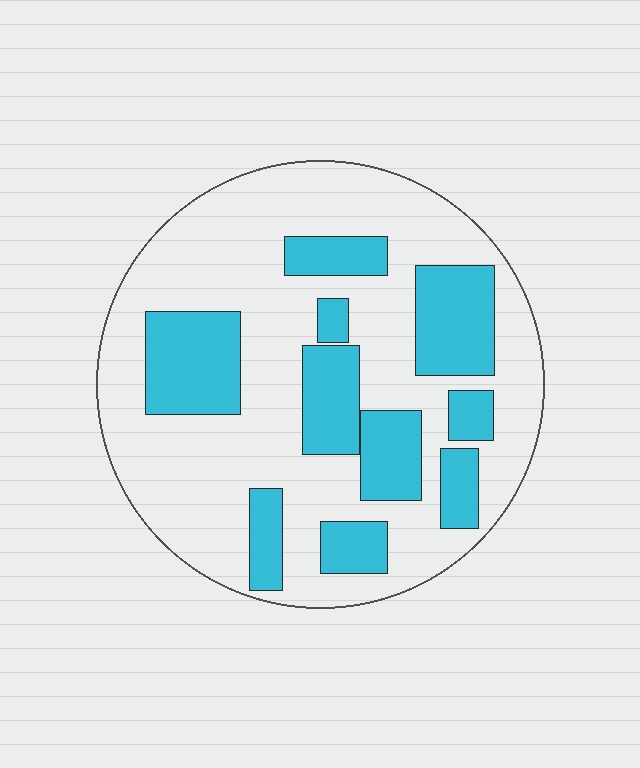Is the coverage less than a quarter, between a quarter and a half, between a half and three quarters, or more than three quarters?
Between a quarter and a half.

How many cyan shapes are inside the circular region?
10.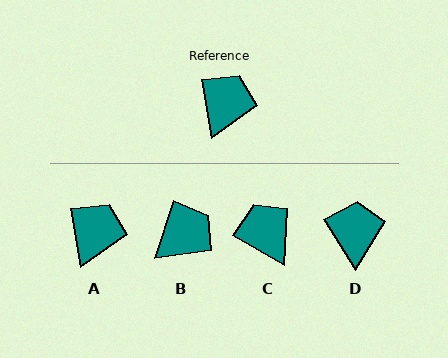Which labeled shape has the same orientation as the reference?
A.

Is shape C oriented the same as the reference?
No, it is off by about 51 degrees.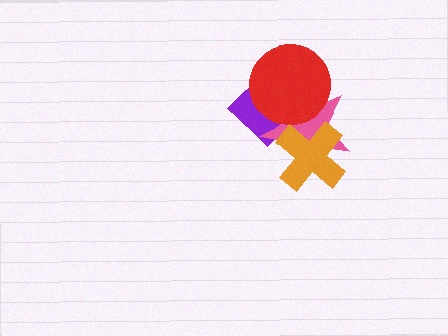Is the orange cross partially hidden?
No, no other shape covers it.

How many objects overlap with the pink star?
3 objects overlap with the pink star.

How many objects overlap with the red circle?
2 objects overlap with the red circle.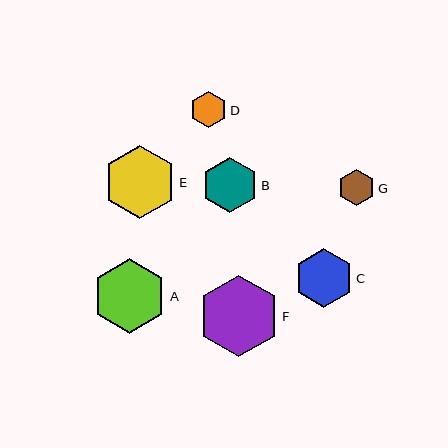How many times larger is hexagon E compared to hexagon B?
Hexagon E is approximately 1.3 times the size of hexagon B.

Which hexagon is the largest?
Hexagon F is the largest with a size of approximately 81 pixels.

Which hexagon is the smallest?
Hexagon D is the smallest with a size of approximately 37 pixels.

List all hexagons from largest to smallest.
From largest to smallest: F, A, E, C, B, G, D.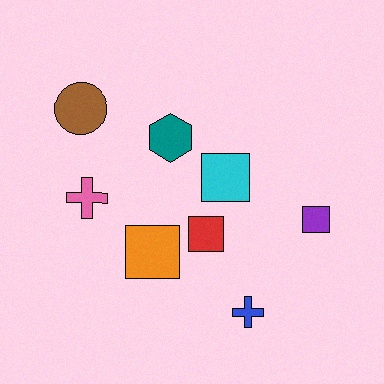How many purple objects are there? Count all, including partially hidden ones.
There is 1 purple object.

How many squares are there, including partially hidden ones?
There are 4 squares.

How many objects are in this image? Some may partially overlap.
There are 8 objects.